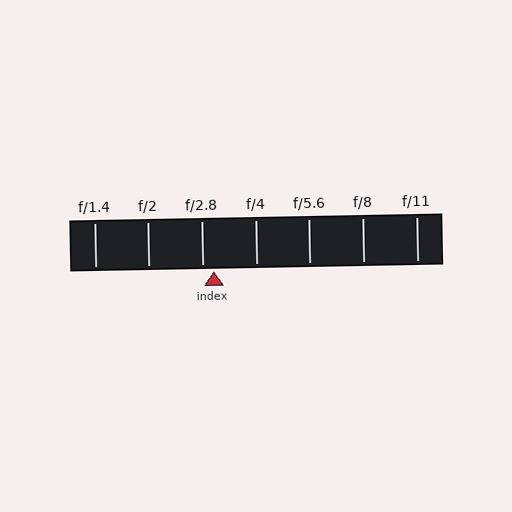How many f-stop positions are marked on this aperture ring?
There are 7 f-stop positions marked.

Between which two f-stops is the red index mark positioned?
The index mark is between f/2.8 and f/4.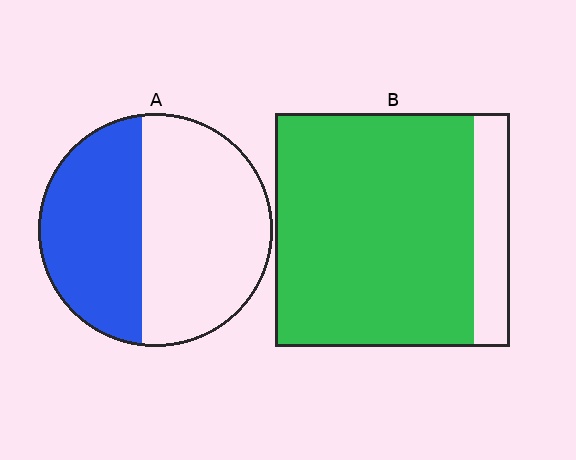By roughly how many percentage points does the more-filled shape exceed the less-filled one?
By roughly 40 percentage points (B over A).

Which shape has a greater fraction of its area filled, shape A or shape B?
Shape B.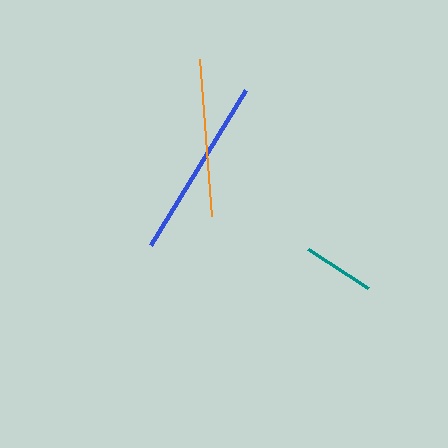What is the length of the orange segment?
The orange segment is approximately 157 pixels long.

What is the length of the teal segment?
The teal segment is approximately 72 pixels long.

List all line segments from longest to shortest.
From longest to shortest: blue, orange, teal.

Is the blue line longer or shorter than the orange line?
The blue line is longer than the orange line.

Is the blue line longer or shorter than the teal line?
The blue line is longer than the teal line.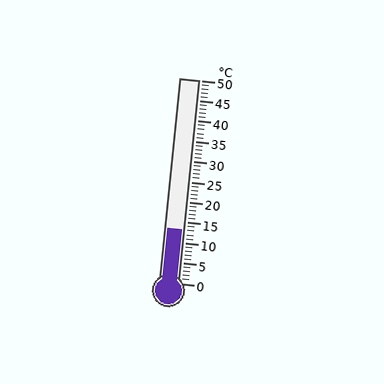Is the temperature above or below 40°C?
The temperature is below 40°C.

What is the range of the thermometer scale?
The thermometer scale ranges from 0°C to 50°C.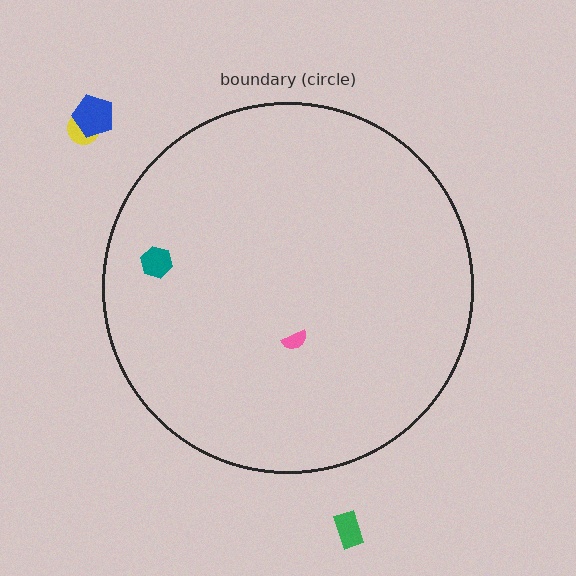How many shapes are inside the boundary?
2 inside, 3 outside.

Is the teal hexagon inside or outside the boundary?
Inside.